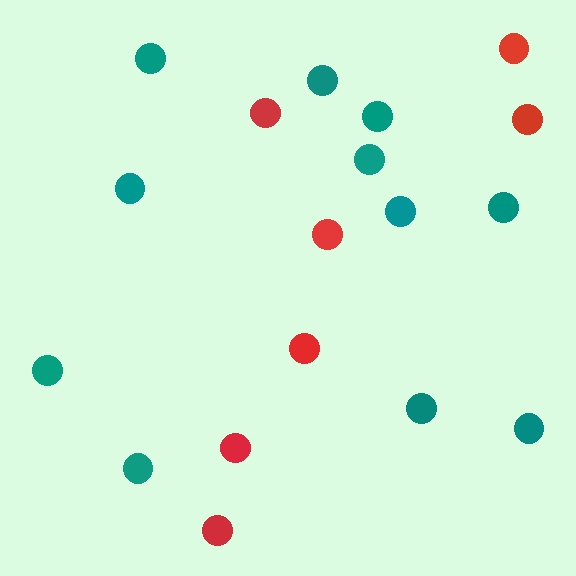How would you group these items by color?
There are 2 groups: one group of teal circles (11) and one group of red circles (7).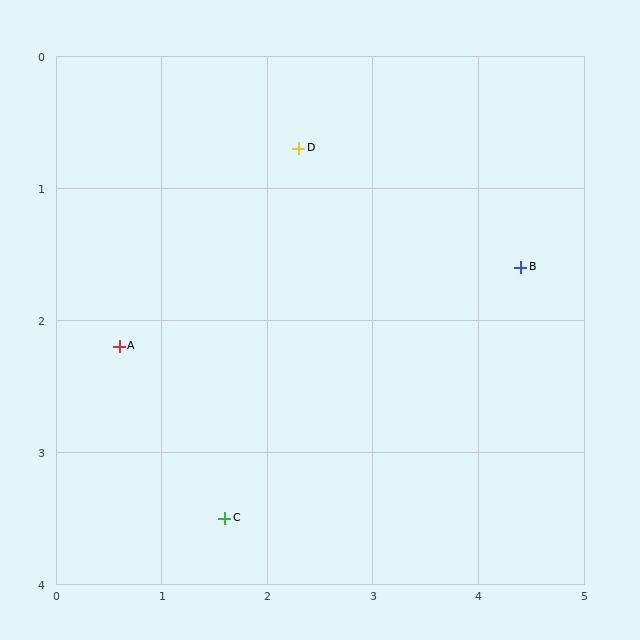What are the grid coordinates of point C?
Point C is at approximately (1.6, 3.5).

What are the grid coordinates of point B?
Point B is at approximately (4.4, 1.6).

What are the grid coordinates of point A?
Point A is at approximately (0.6, 2.2).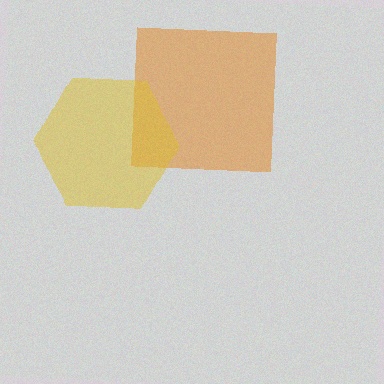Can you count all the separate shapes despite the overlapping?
Yes, there are 2 separate shapes.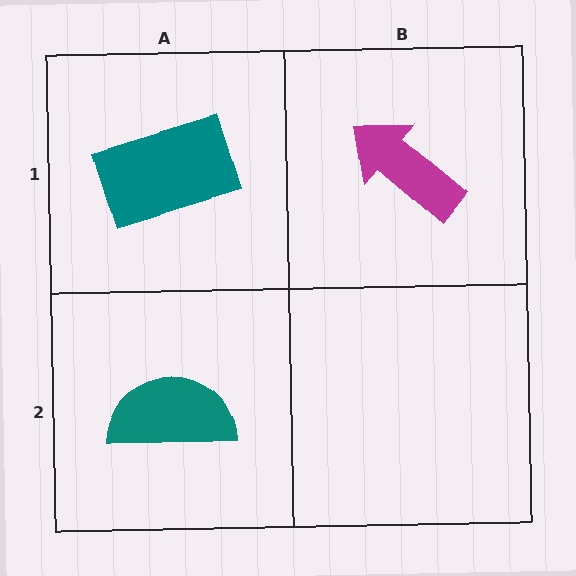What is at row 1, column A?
A teal rectangle.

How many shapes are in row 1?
2 shapes.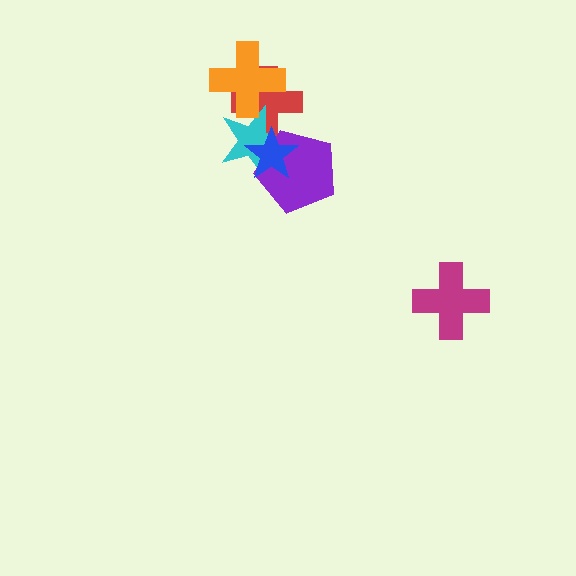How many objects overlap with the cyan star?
4 objects overlap with the cyan star.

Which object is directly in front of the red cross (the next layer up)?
The cyan star is directly in front of the red cross.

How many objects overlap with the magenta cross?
0 objects overlap with the magenta cross.